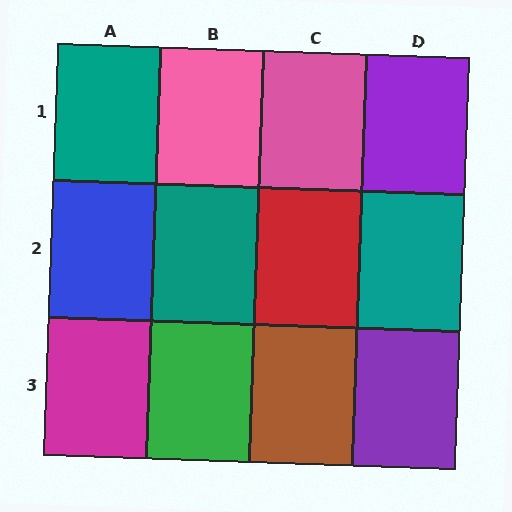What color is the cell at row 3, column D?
Purple.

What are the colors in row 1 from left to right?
Teal, pink, pink, purple.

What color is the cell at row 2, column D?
Teal.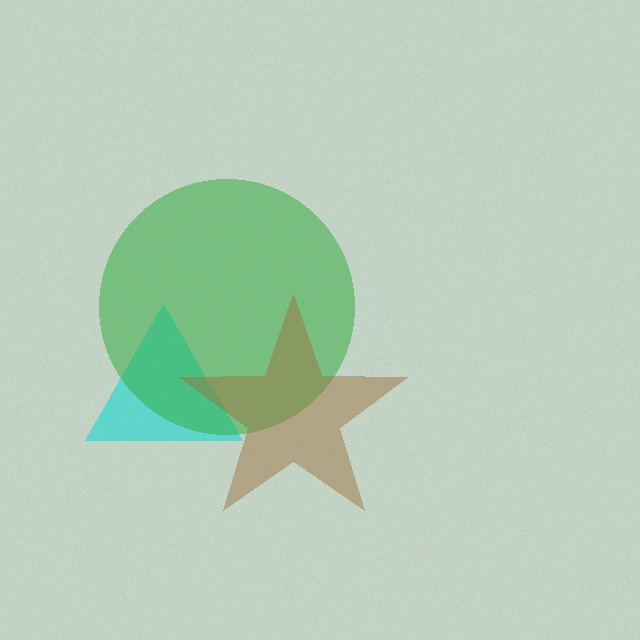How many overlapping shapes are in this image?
There are 3 overlapping shapes in the image.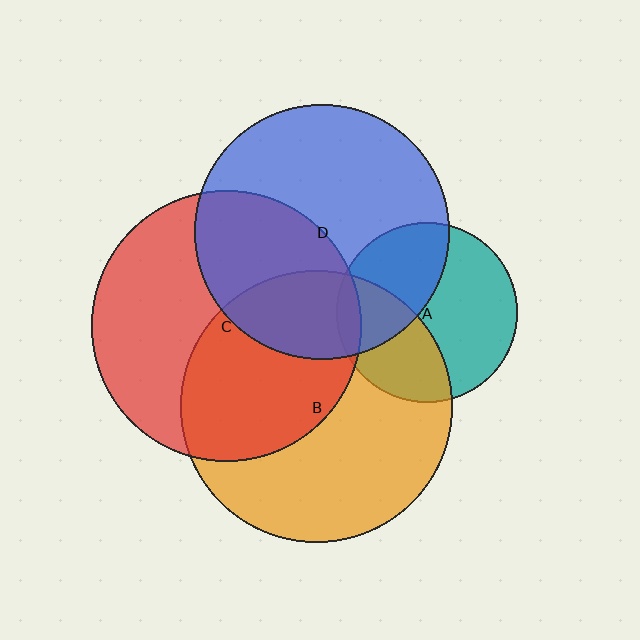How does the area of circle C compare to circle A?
Approximately 2.2 times.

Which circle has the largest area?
Circle B (orange).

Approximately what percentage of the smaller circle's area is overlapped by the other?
Approximately 40%.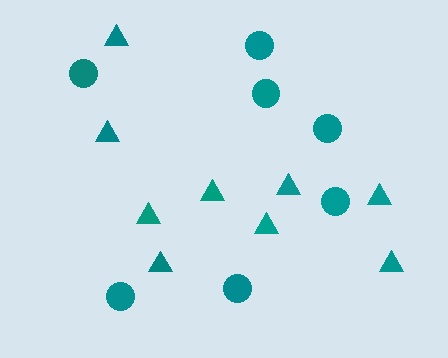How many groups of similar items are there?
There are 2 groups: one group of triangles (9) and one group of circles (7).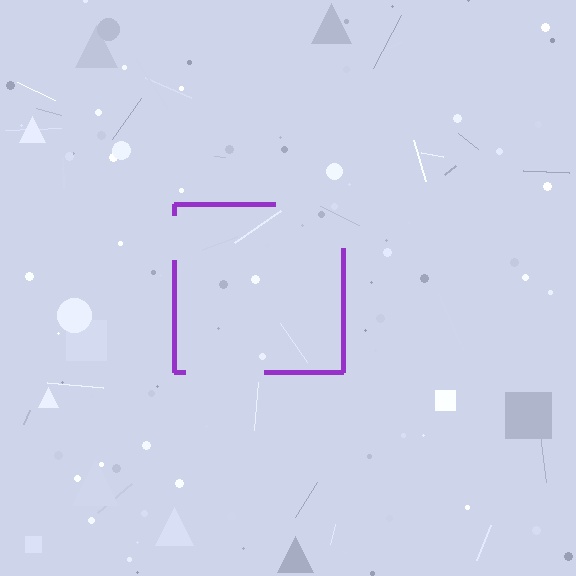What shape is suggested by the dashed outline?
The dashed outline suggests a square.